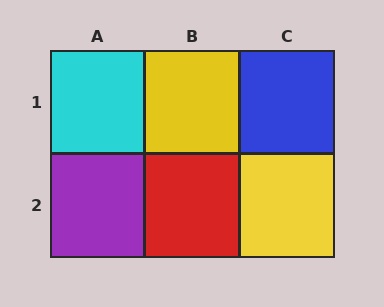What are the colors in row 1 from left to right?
Cyan, yellow, blue.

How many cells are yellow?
2 cells are yellow.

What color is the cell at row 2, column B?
Red.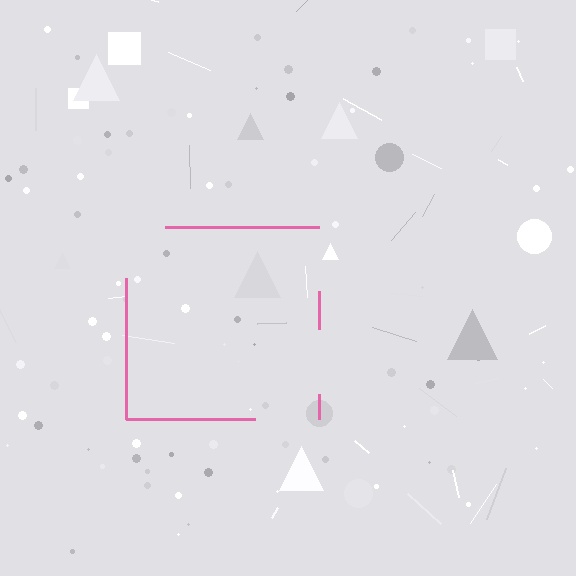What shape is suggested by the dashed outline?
The dashed outline suggests a square.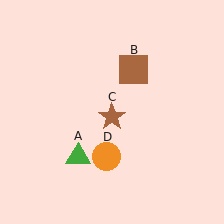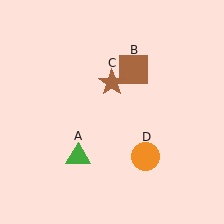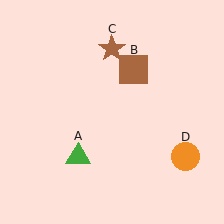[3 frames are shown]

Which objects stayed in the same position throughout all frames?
Green triangle (object A) and brown square (object B) remained stationary.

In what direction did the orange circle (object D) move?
The orange circle (object D) moved right.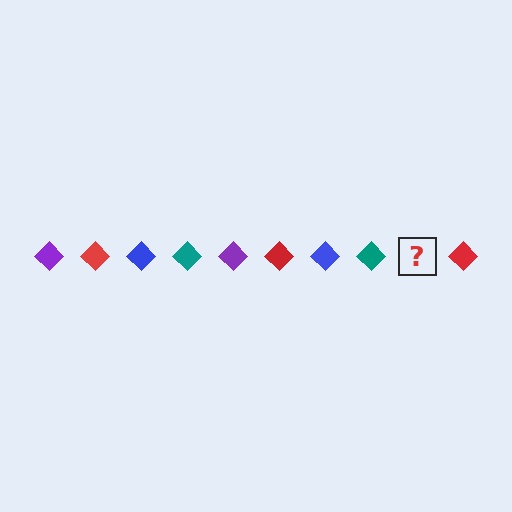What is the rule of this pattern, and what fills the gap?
The rule is that the pattern cycles through purple, red, blue, teal diamonds. The gap should be filled with a purple diamond.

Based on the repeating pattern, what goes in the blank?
The blank should be a purple diamond.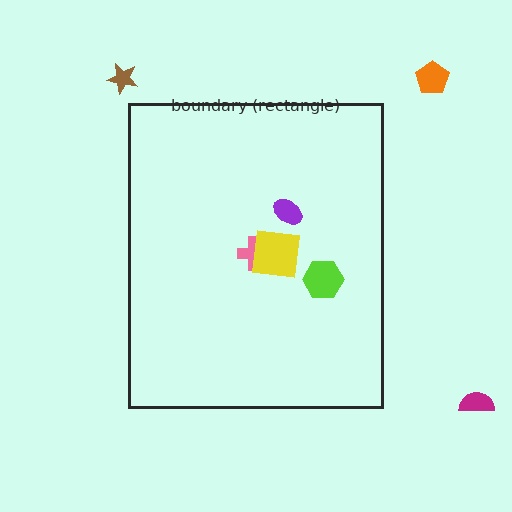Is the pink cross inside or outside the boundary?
Inside.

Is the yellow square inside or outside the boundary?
Inside.